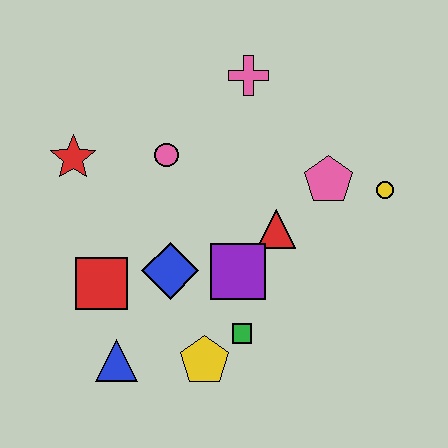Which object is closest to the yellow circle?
The pink pentagon is closest to the yellow circle.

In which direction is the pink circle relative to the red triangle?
The pink circle is to the left of the red triangle.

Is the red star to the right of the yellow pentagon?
No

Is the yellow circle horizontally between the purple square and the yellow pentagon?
No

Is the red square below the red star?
Yes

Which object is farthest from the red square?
The yellow circle is farthest from the red square.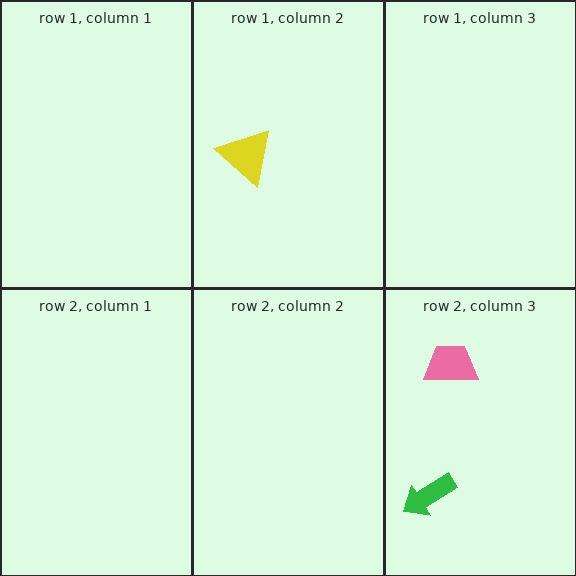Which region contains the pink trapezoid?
The row 2, column 3 region.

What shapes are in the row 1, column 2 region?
The yellow triangle.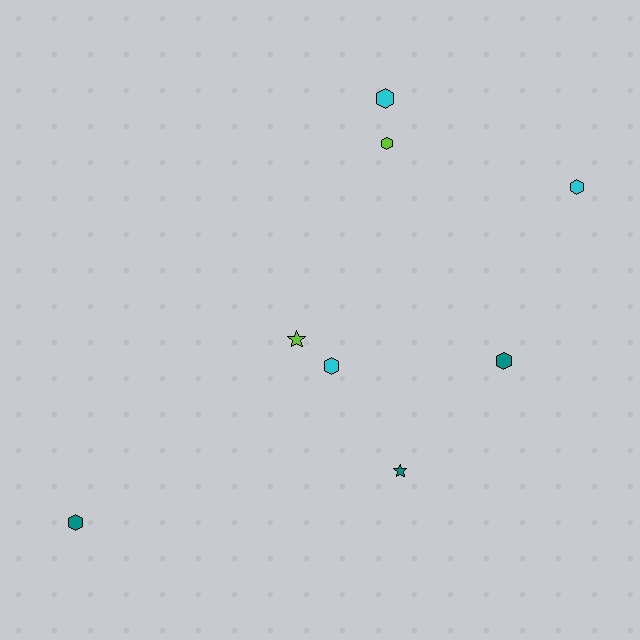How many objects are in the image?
There are 8 objects.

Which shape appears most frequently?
Hexagon, with 6 objects.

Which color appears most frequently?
Teal, with 3 objects.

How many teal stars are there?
There is 1 teal star.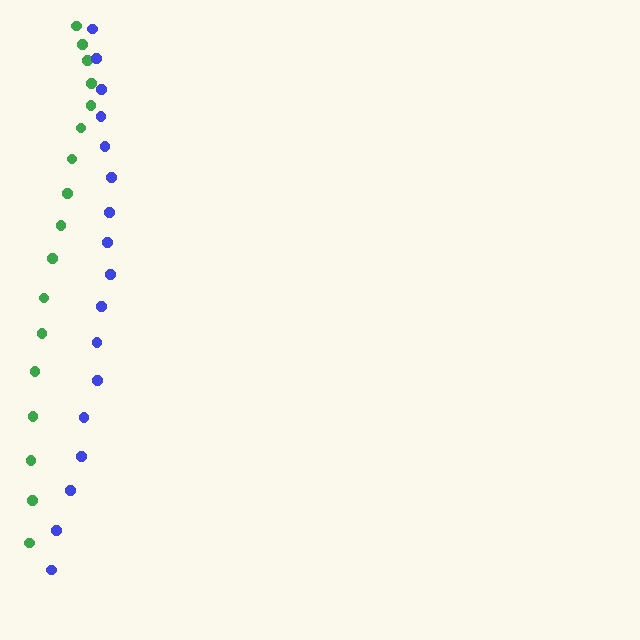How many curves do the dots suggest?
There are 2 distinct paths.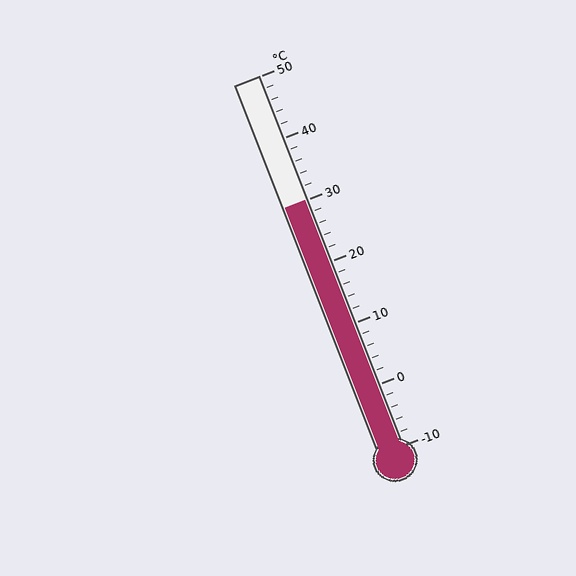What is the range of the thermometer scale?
The thermometer scale ranges from -10°C to 50°C.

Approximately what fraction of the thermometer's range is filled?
The thermometer is filled to approximately 65% of its range.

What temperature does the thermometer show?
The thermometer shows approximately 30°C.